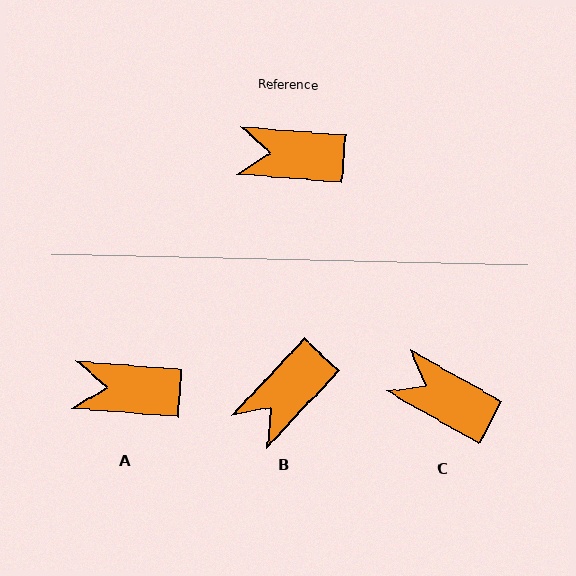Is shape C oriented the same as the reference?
No, it is off by about 25 degrees.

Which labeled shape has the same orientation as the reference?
A.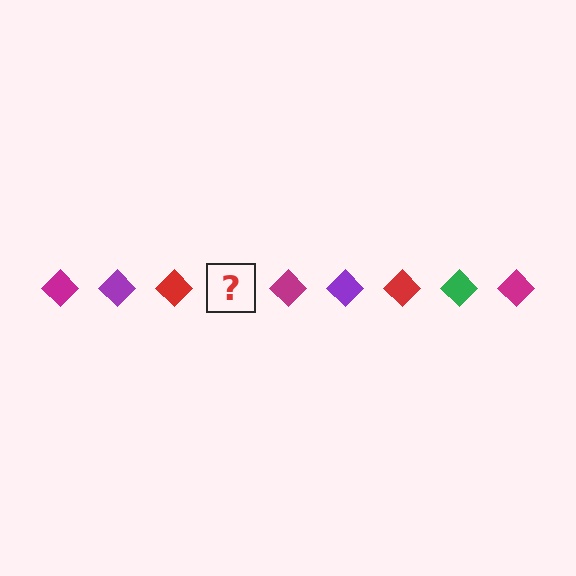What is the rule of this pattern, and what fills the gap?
The rule is that the pattern cycles through magenta, purple, red, green diamonds. The gap should be filled with a green diamond.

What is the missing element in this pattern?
The missing element is a green diamond.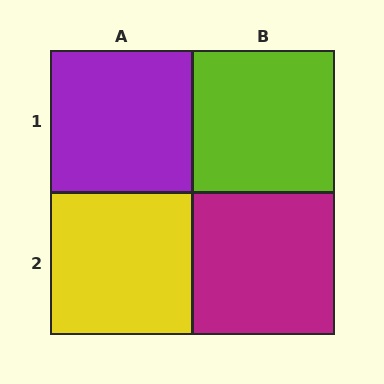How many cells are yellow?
1 cell is yellow.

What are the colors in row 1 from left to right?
Purple, lime.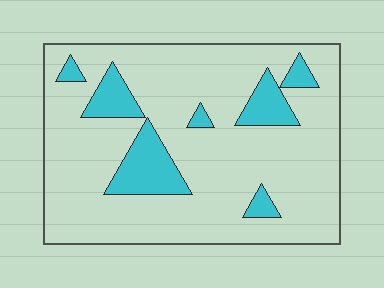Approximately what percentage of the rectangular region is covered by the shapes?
Approximately 15%.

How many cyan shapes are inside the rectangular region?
7.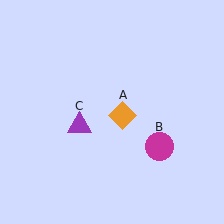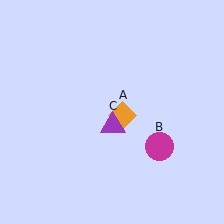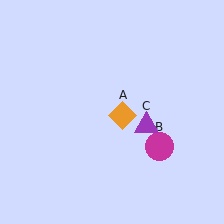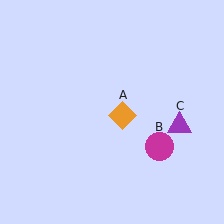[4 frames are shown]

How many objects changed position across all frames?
1 object changed position: purple triangle (object C).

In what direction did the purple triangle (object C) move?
The purple triangle (object C) moved right.